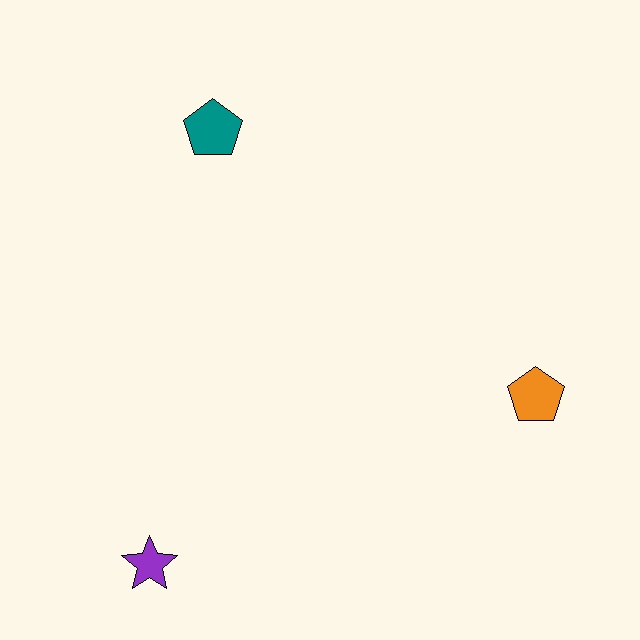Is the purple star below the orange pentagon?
Yes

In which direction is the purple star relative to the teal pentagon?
The purple star is below the teal pentagon.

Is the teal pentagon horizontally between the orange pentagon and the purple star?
Yes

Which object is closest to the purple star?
The orange pentagon is closest to the purple star.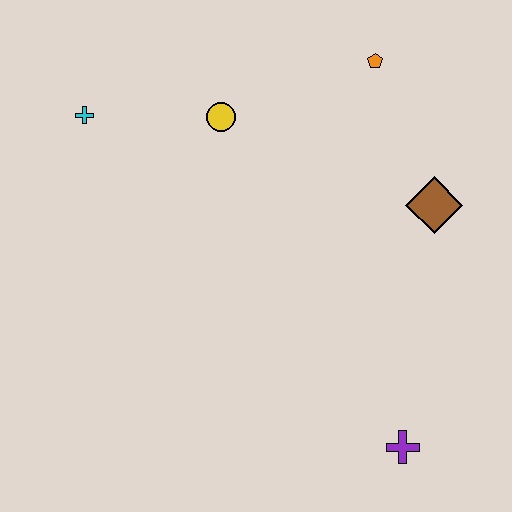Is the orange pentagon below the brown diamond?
No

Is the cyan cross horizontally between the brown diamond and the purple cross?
No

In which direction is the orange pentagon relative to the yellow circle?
The orange pentagon is to the right of the yellow circle.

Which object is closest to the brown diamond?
The orange pentagon is closest to the brown diamond.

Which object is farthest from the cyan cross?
The purple cross is farthest from the cyan cross.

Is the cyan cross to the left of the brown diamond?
Yes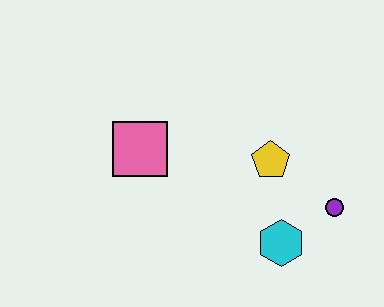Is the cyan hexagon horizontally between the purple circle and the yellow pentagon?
Yes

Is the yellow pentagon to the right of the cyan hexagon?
No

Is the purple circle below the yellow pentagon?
Yes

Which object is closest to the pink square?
The yellow pentagon is closest to the pink square.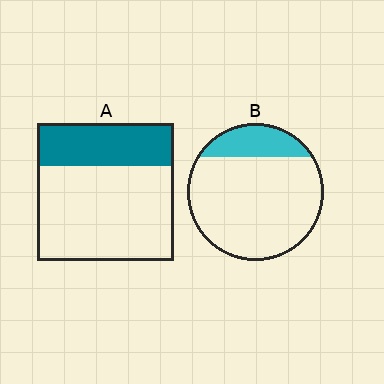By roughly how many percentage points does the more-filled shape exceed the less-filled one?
By roughly 10 percentage points (A over B).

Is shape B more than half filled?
No.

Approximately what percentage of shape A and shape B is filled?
A is approximately 30% and B is approximately 20%.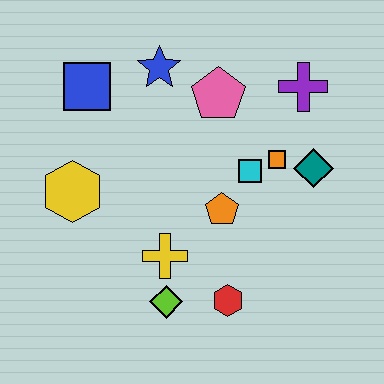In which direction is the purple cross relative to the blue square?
The purple cross is to the right of the blue square.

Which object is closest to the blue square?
The blue star is closest to the blue square.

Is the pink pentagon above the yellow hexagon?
Yes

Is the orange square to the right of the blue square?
Yes